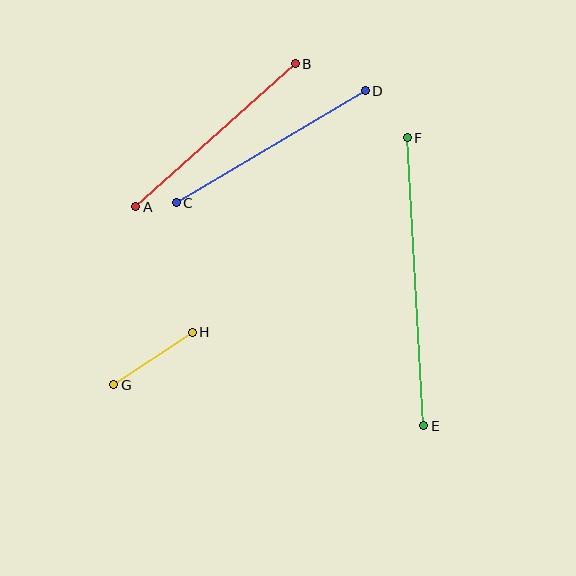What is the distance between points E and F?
The distance is approximately 288 pixels.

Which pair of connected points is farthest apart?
Points E and F are farthest apart.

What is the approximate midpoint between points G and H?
The midpoint is at approximately (153, 359) pixels.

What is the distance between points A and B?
The distance is approximately 215 pixels.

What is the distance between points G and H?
The distance is approximately 94 pixels.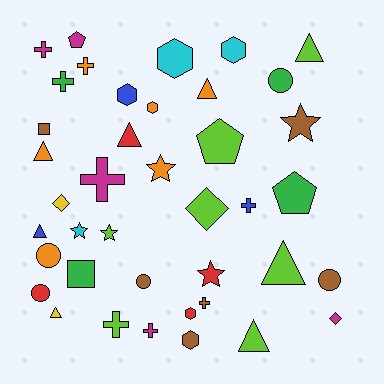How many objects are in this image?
There are 40 objects.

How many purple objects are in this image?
There are no purple objects.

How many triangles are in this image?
There are 8 triangles.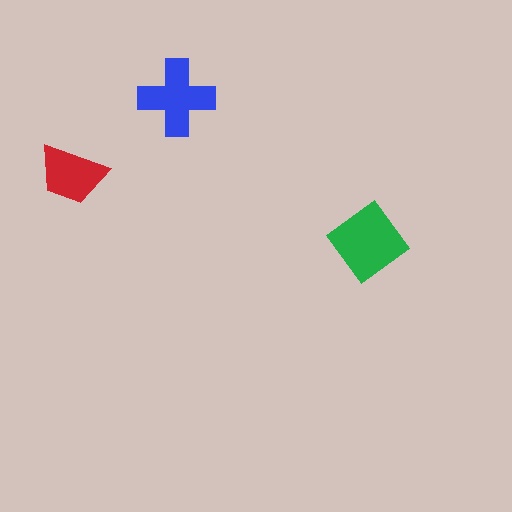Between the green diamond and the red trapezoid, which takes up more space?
The green diamond.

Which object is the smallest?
The red trapezoid.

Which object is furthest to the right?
The green diamond is rightmost.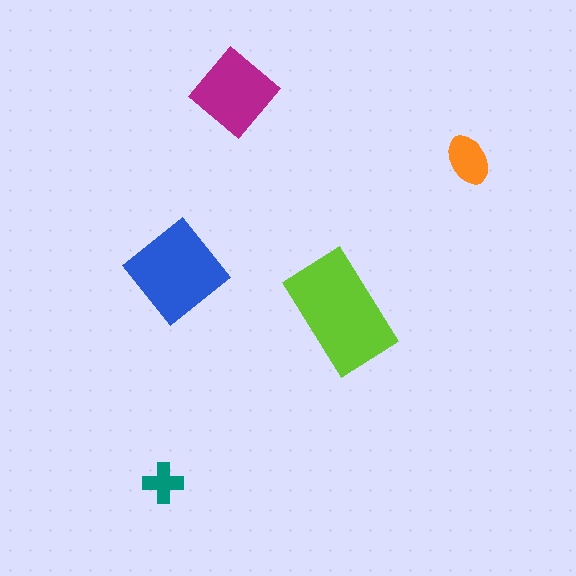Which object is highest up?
The magenta diamond is topmost.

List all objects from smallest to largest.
The teal cross, the orange ellipse, the magenta diamond, the blue diamond, the lime rectangle.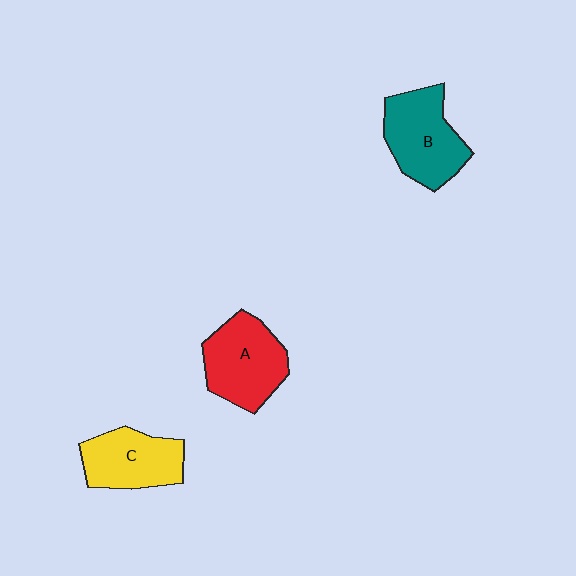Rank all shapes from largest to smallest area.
From largest to smallest: B (teal), A (red), C (yellow).